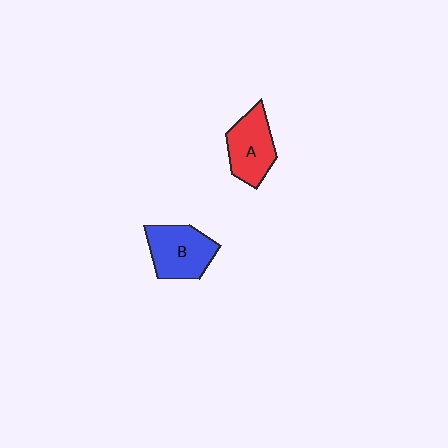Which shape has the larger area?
Shape B (blue).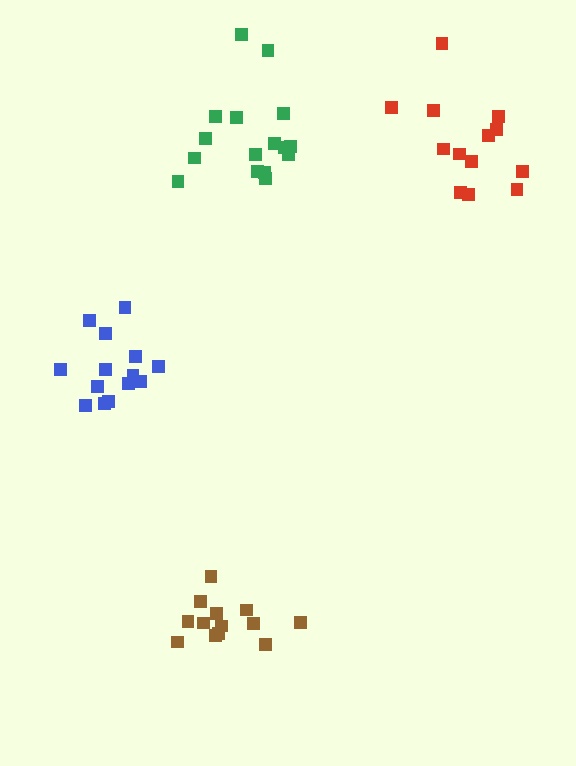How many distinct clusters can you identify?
There are 4 distinct clusters.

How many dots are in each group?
Group 1: 16 dots, Group 2: 13 dots, Group 3: 14 dots, Group 4: 13 dots (56 total).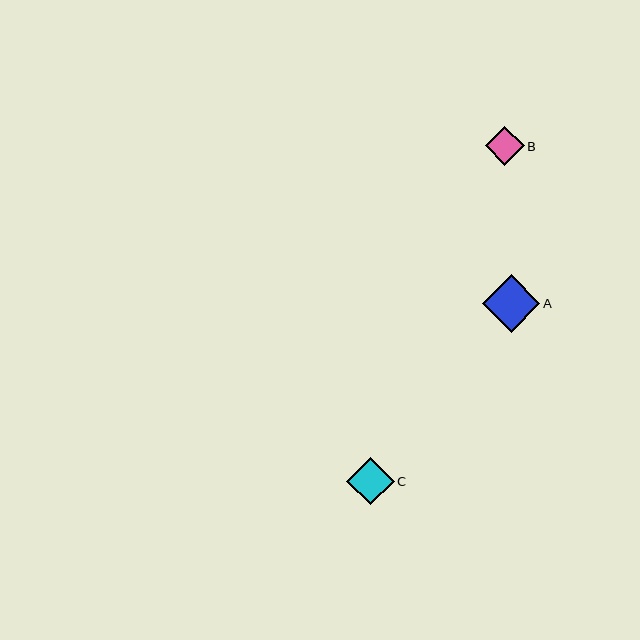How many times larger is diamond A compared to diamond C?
Diamond A is approximately 1.2 times the size of diamond C.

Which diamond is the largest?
Diamond A is the largest with a size of approximately 57 pixels.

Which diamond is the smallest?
Diamond B is the smallest with a size of approximately 39 pixels.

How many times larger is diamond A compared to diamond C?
Diamond A is approximately 1.2 times the size of diamond C.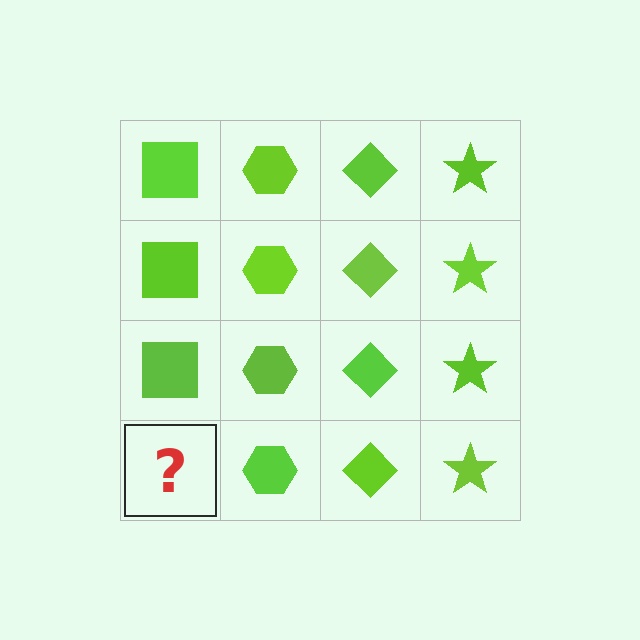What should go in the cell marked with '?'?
The missing cell should contain a lime square.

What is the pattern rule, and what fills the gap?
The rule is that each column has a consistent shape. The gap should be filled with a lime square.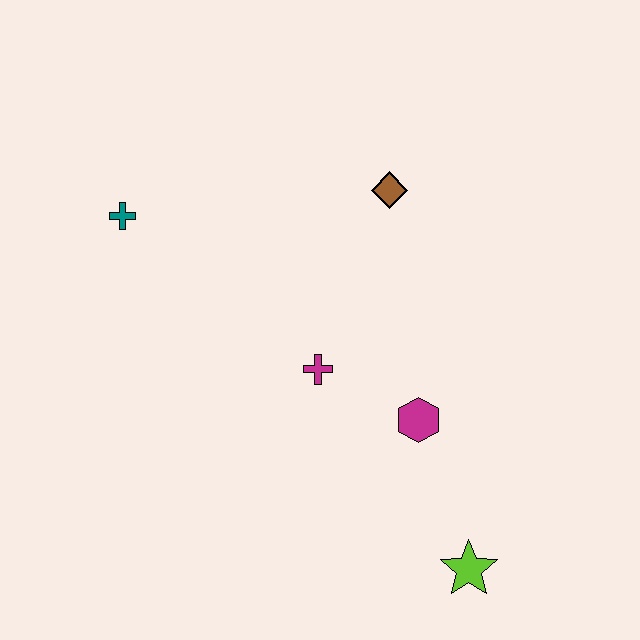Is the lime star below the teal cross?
Yes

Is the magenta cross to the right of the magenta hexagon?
No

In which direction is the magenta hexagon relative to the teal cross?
The magenta hexagon is to the right of the teal cross.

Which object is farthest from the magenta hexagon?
The teal cross is farthest from the magenta hexagon.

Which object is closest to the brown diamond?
The magenta cross is closest to the brown diamond.